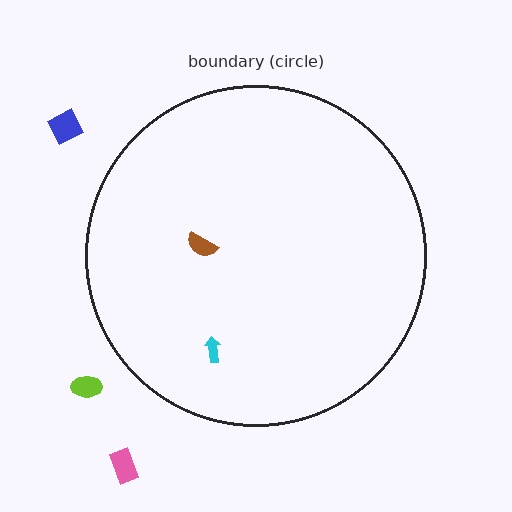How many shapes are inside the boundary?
2 inside, 3 outside.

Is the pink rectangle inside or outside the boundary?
Outside.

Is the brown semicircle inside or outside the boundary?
Inside.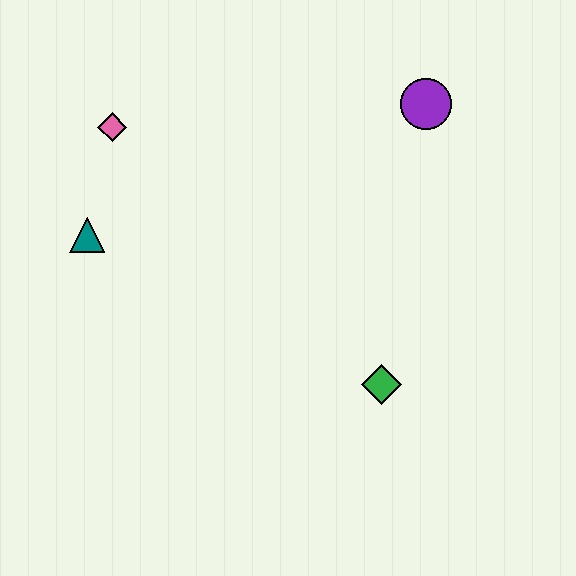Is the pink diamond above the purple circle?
No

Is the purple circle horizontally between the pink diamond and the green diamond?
No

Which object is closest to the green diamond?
The purple circle is closest to the green diamond.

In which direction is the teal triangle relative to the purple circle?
The teal triangle is to the left of the purple circle.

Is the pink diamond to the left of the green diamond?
Yes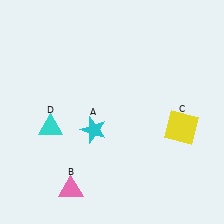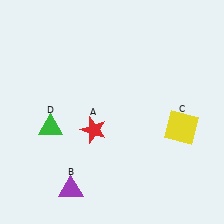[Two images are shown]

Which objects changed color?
A changed from cyan to red. B changed from pink to purple. D changed from cyan to green.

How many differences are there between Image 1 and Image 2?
There are 3 differences between the two images.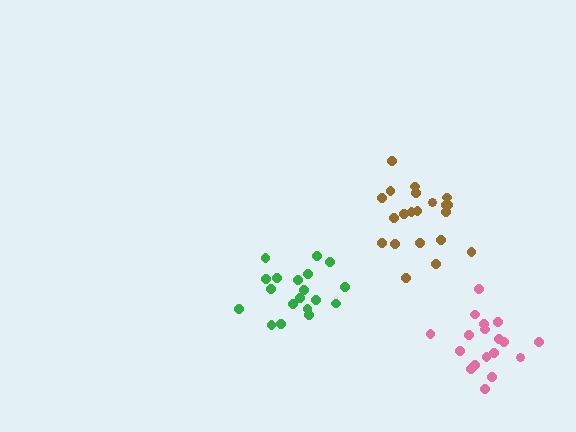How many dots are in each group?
Group 1: 21 dots, Group 2: 18 dots, Group 3: 19 dots (58 total).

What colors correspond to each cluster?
The clusters are colored: brown, pink, green.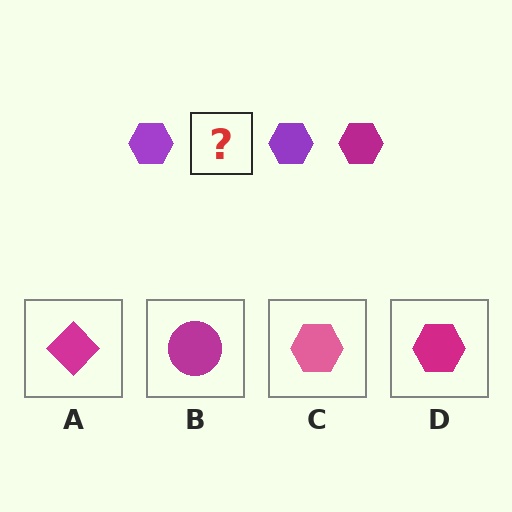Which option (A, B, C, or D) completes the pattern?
D.